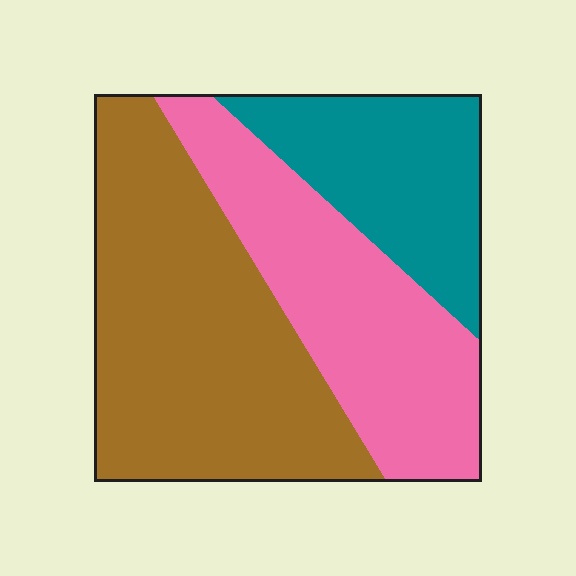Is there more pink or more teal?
Pink.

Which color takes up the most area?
Brown, at roughly 45%.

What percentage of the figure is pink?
Pink covers 32% of the figure.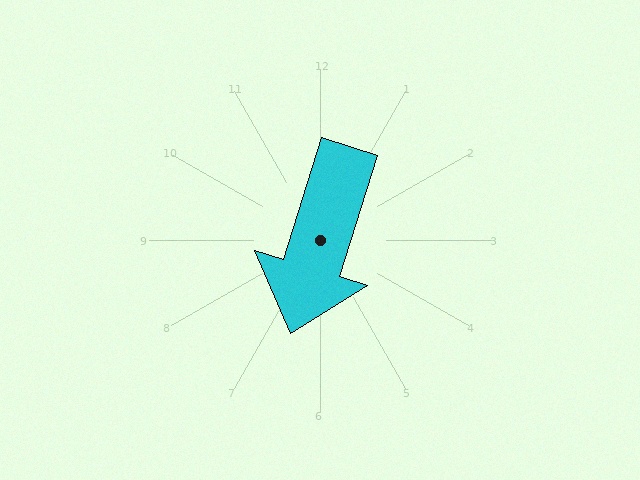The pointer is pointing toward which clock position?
Roughly 7 o'clock.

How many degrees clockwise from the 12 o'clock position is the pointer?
Approximately 197 degrees.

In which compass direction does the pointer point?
South.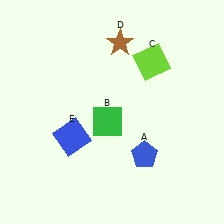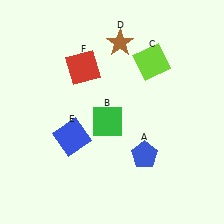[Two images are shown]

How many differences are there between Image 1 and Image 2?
There is 1 difference between the two images.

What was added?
A red square (F) was added in Image 2.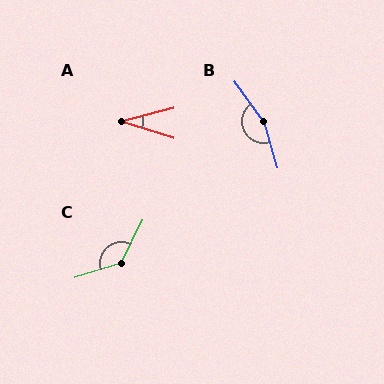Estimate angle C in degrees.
Approximately 134 degrees.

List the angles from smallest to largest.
A (32°), C (134°), B (160°).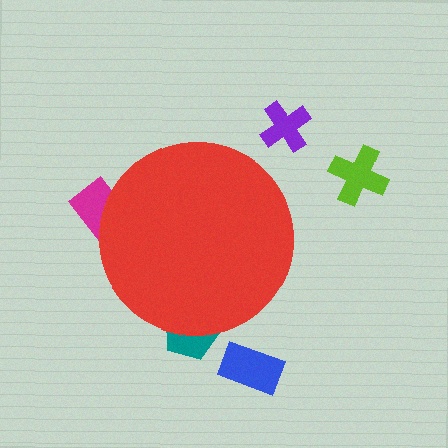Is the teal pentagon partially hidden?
Yes, the teal pentagon is partially hidden behind the red circle.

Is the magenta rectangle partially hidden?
Yes, the magenta rectangle is partially hidden behind the red circle.